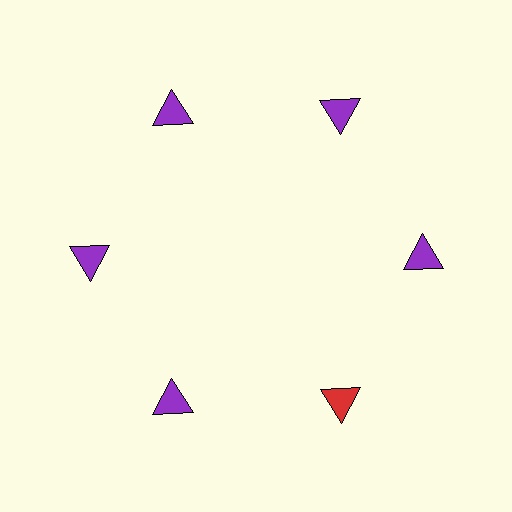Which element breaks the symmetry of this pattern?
The red triangle at roughly the 5 o'clock position breaks the symmetry. All other shapes are purple triangles.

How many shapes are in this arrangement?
There are 6 shapes arranged in a ring pattern.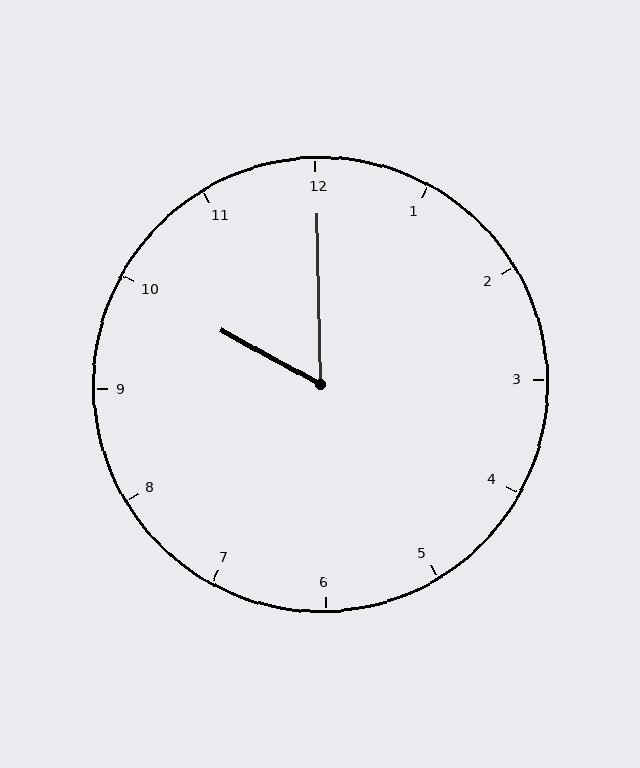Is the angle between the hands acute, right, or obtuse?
It is acute.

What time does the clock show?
10:00.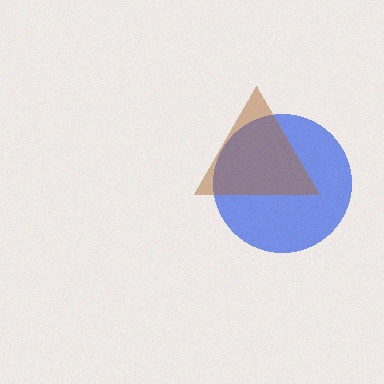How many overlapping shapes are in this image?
There are 2 overlapping shapes in the image.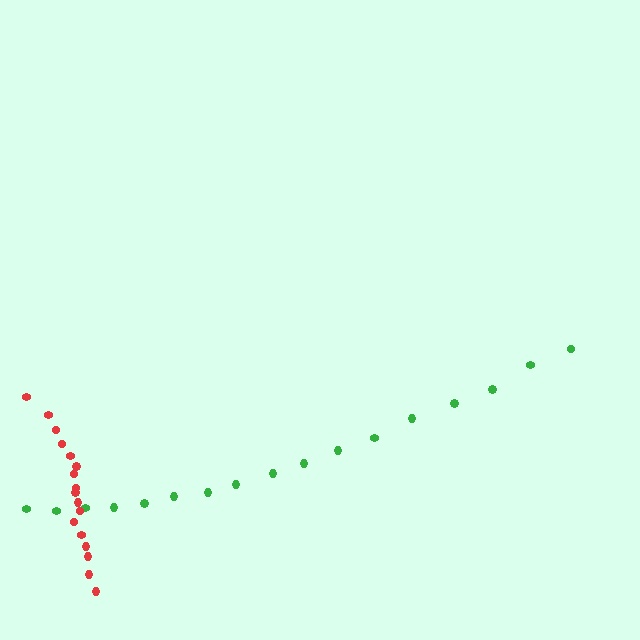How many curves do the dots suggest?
There are 2 distinct paths.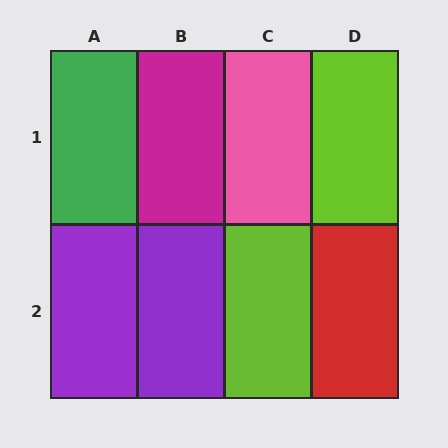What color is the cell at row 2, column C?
Lime.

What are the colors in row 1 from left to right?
Green, magenta, pink, lime.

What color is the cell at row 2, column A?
Purple.